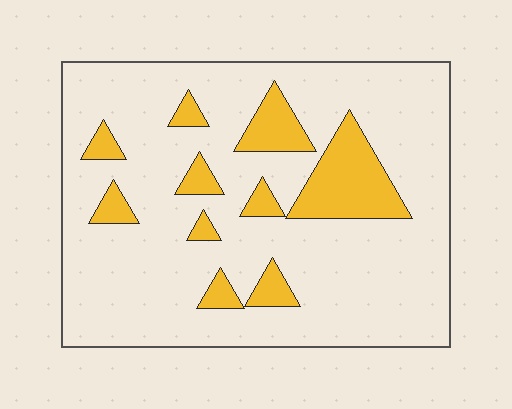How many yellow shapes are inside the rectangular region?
10.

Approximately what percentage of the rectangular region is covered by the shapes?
Approximately 15%.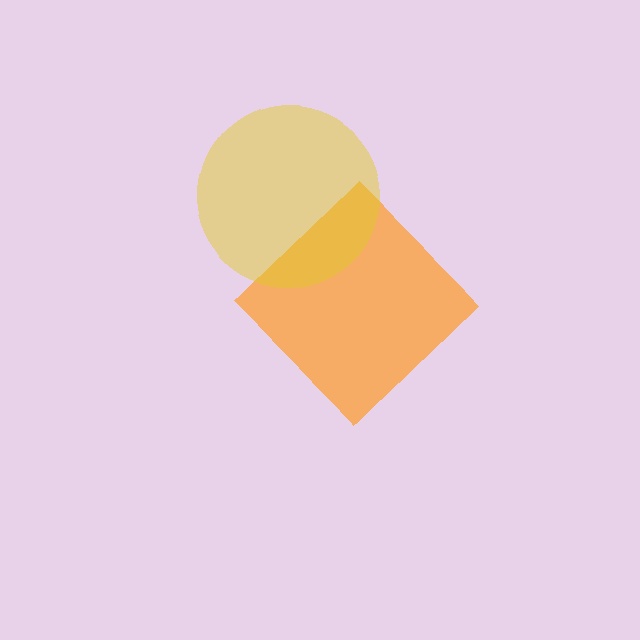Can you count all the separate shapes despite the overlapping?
Yes, there are 2 separate shapes.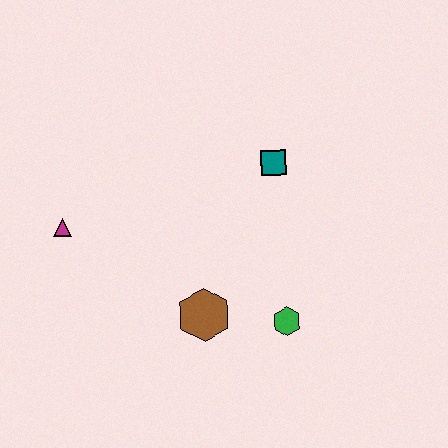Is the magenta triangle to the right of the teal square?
No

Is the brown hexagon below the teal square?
Yes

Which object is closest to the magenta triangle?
The brown hexagon is closest to the magenta triangle.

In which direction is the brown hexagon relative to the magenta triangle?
The brown hexagon is to the right of the magenta triangle.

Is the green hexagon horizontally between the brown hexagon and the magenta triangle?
No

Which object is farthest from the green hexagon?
The magenta triangle is farthest from the green hexagon.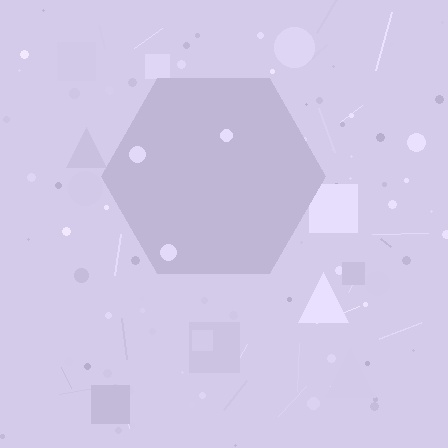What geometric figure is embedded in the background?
A hexagon is embedded in the background.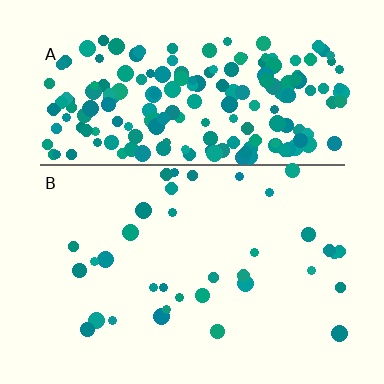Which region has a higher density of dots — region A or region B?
A (the top).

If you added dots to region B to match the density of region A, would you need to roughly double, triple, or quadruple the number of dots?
Approximately quadruple.